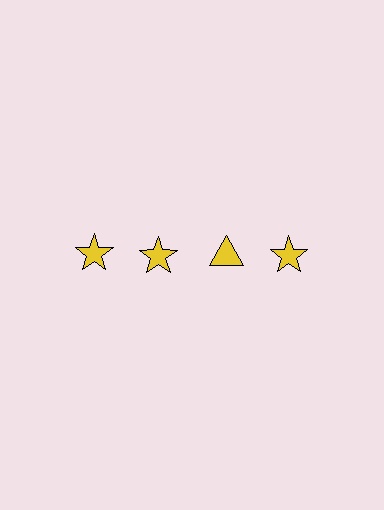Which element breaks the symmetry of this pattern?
The yellow triangle in the top row, center column breaks the symmetry. All other shapes are yellow stars.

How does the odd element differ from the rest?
It has a different shape: triangle instead of star.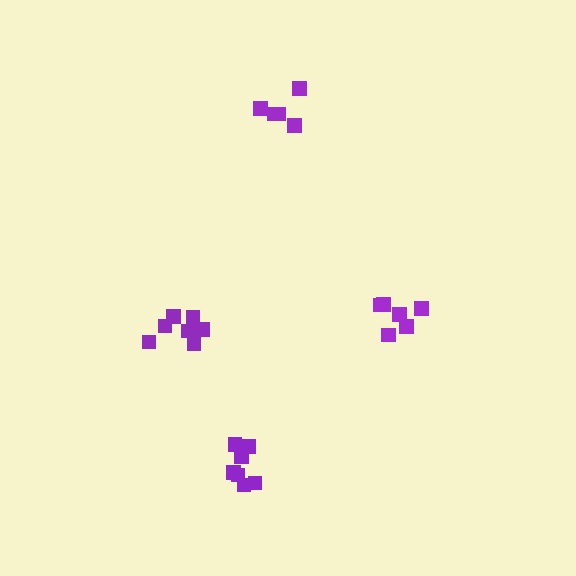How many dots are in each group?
Group 1: 5 dots, Group 2: 7 dots, Group 3: 6 dots, Group 4: 8 dots (26 total).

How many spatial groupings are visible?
There are 4 spatial groupings.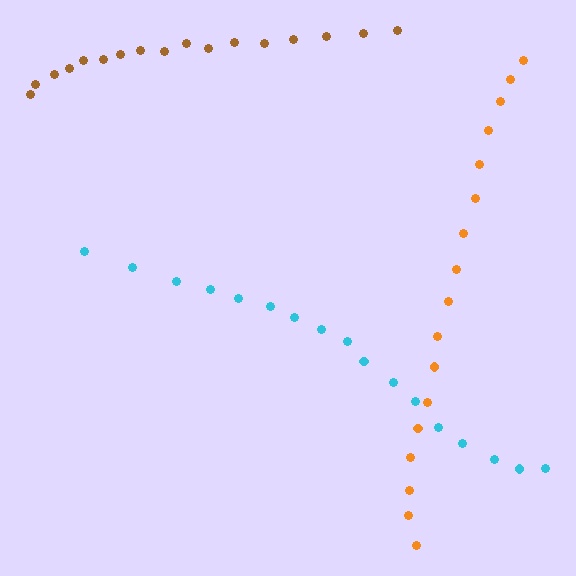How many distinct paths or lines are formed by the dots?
There are 3 distinct paths.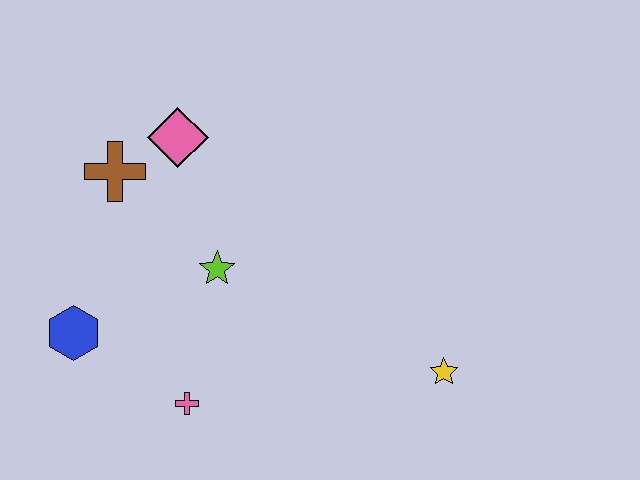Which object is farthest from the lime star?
The yellow star is farthest from the lime star.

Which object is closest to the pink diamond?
The brown cross is closest to the pink diamond.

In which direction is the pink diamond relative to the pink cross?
The pink diamond is above the pink cross.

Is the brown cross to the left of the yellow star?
Yes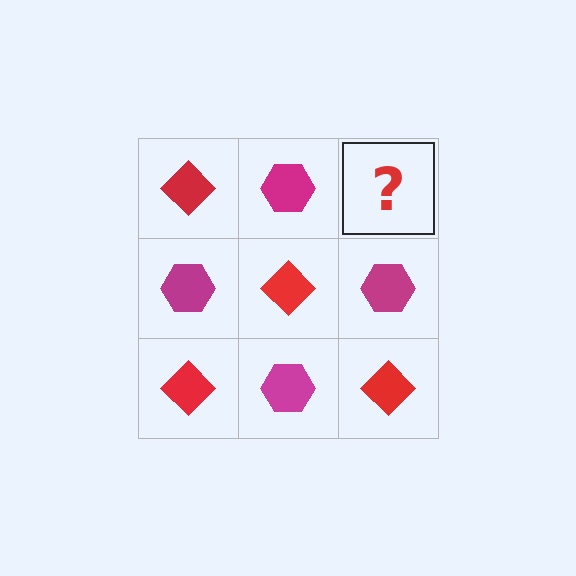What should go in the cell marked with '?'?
The missing cell should contain a red diamond.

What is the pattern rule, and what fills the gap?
The rule is that it alternates red diamond and magenta hexagon in a checkerboard pattern. The gap should be filled with a red diamond.